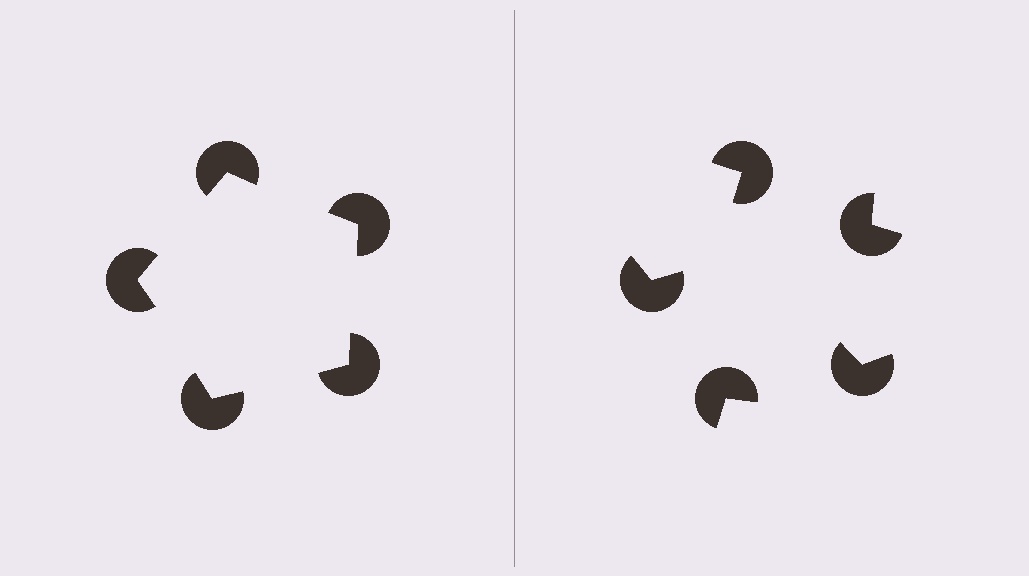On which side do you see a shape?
An illusory pentagon appears on the left side. On the right side the wedge cuts are rotated, so no coherent shape forms.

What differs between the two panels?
The pac-man discs are positioned identically on both sides; only the wedge orientations differ. On the left they align to a pentagon; on the right they are misaligned.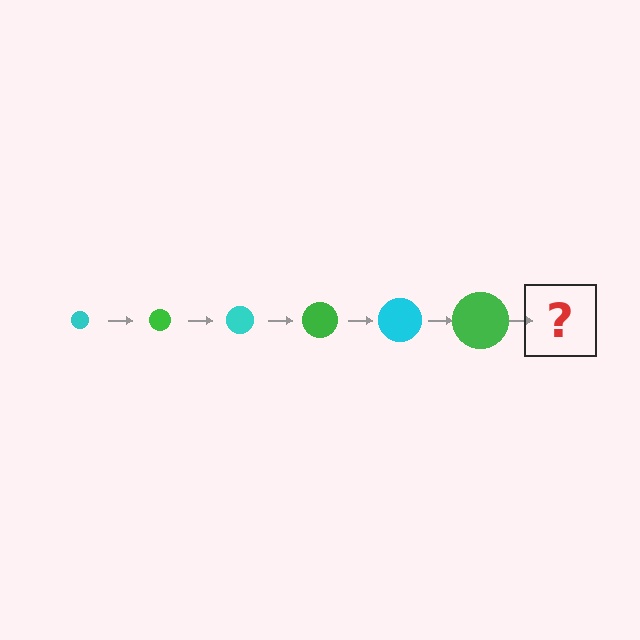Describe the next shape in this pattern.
It should be a cyan circle, larger than the previous one.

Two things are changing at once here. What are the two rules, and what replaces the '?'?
The two rules are that the circle grows larger each step and the color cycles through cyan and green. The '?' should be a cyan circle, larger than the previous one.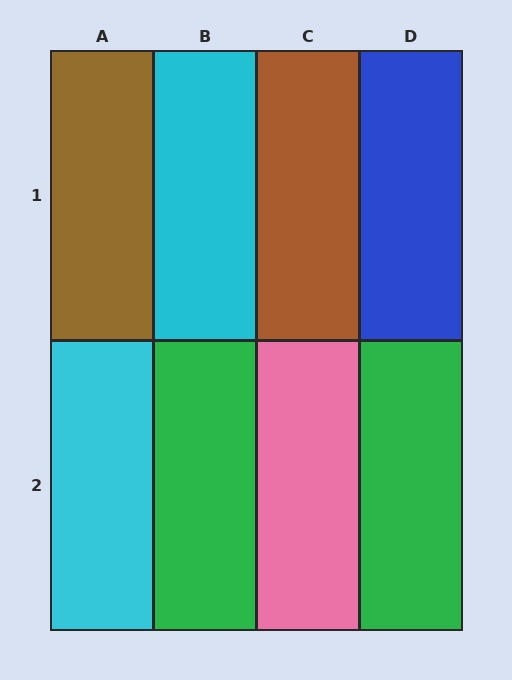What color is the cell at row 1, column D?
Blue.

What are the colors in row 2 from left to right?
Cyan, green, pink, green.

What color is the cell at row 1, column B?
Cyan.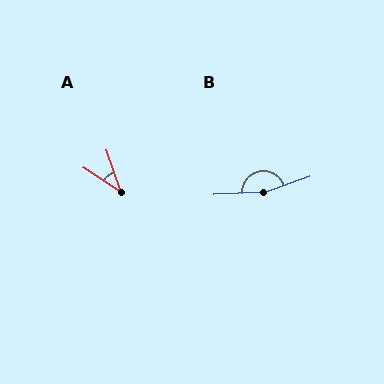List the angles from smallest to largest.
A (37°), B (164°).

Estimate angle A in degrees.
Approximately 37 degrees.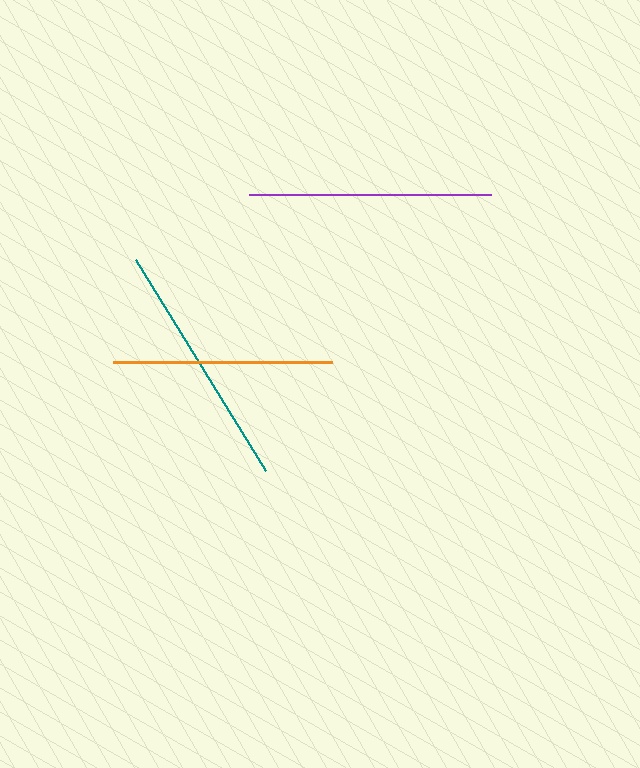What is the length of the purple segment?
The purple segment is approximately 242 pixels long.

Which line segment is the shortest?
The orange line is the shortest at approximately 220 pixels.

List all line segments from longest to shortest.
From longest to shortest: teal, purple, orange.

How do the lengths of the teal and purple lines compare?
The teal and purple lines are approximately the same length.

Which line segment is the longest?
The teal line is the longest at approximately 248 pixels.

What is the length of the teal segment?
The teal segment is approximately 248 pixels long.